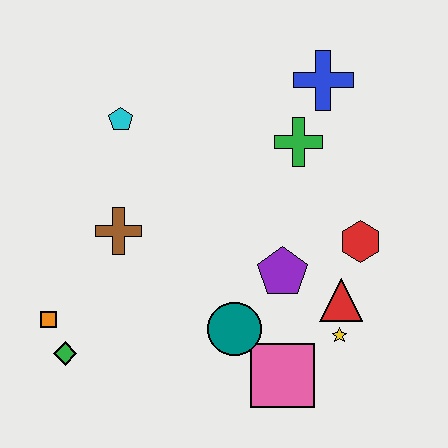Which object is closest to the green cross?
The blue cross is closest to the green cross.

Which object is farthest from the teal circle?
The blue cross is farthest from the teal circle.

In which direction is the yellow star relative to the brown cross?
The yellow star is to the right of the brown cross.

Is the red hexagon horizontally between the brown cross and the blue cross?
No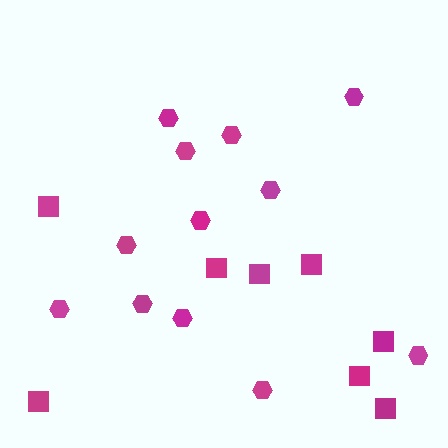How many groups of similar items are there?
There are 2 groups: one group of hexagons (12) and one group of squares (8).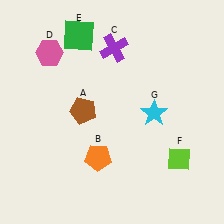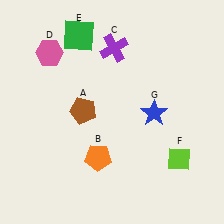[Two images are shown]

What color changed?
The star (G) changed from cyan in Image 1 to blue in Image 2.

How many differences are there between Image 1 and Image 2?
There is 1 difference between the two images.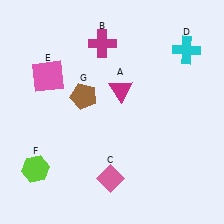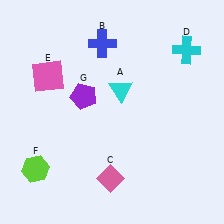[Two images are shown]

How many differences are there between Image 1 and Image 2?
There are 3 differences between the two images.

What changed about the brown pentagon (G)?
In Image 1, G is brown. In Image 2, it changed to purple.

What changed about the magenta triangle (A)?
In Image 1, A is magenta. In Image 2, it changed to cyan.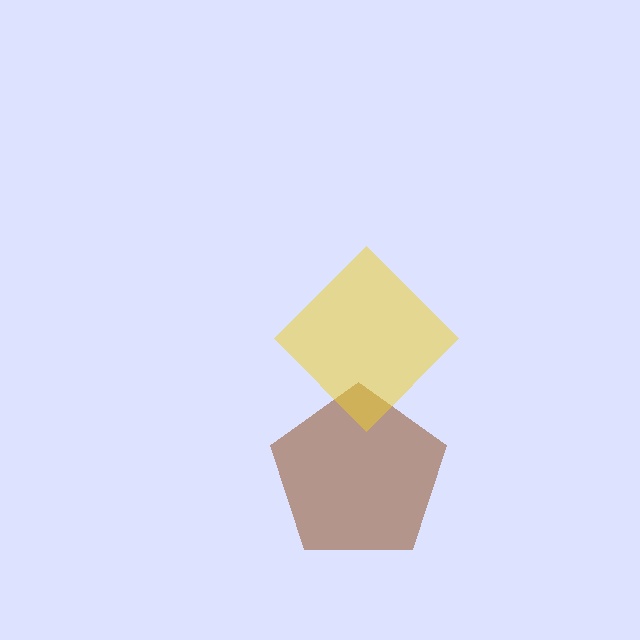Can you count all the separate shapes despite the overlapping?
Yes, there are 2 separate shapes.